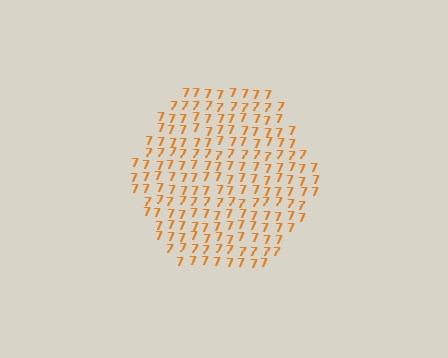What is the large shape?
The large shape is a hexagon.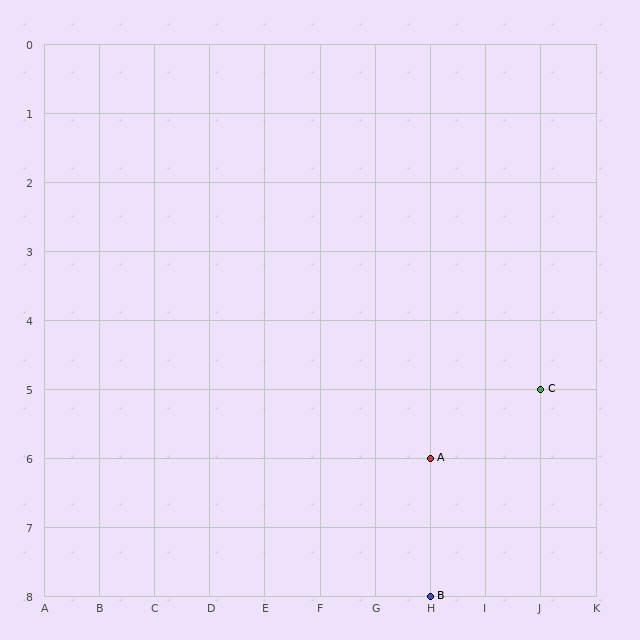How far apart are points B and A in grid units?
Points B and A are 2 rows apart.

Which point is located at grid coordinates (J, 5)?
Point C is at (J, 5).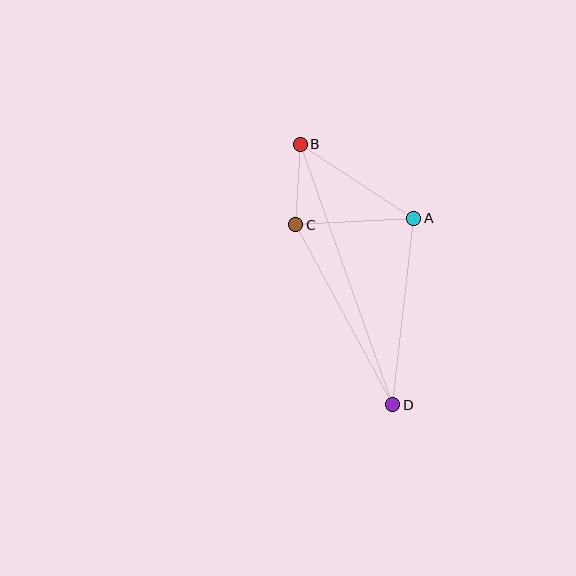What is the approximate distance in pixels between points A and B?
The distance between A and B is approximately 135 pixels.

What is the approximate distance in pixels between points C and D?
The distance between C and D is approximately 204 pixels.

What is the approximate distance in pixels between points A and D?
The distance between A and D is approximately 188 pixels.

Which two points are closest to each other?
Points B and C are closest to each other.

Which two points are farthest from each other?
Points B and D are farthest from each other.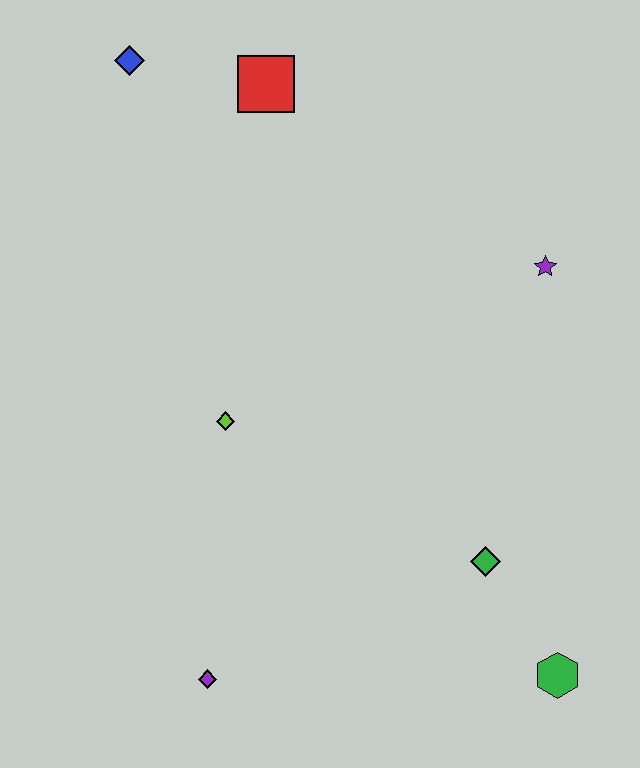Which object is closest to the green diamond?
The green hexagon is closest to the green diamond.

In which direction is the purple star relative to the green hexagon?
The purple star is above the green hexagon.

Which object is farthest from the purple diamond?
The blue diamond is farthest from the purple diamond.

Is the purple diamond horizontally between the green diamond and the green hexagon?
No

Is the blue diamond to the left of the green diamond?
Yes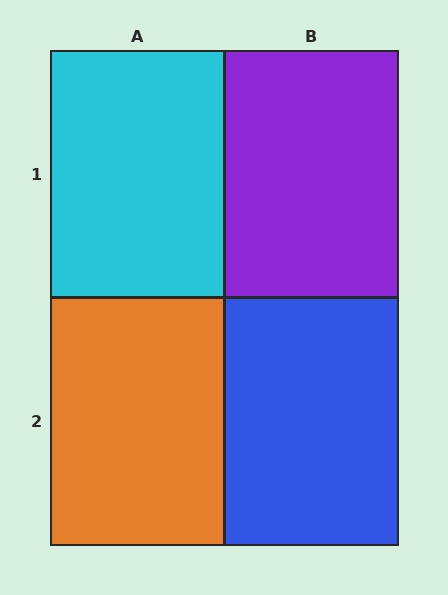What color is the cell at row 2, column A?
Orange.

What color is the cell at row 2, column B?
Blue.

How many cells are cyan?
1 cell is cyan.